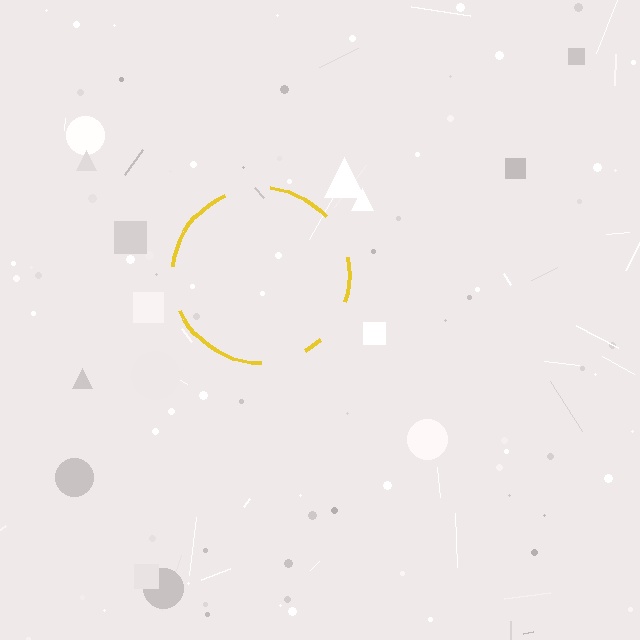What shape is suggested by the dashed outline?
The dashed outline suggests a circle.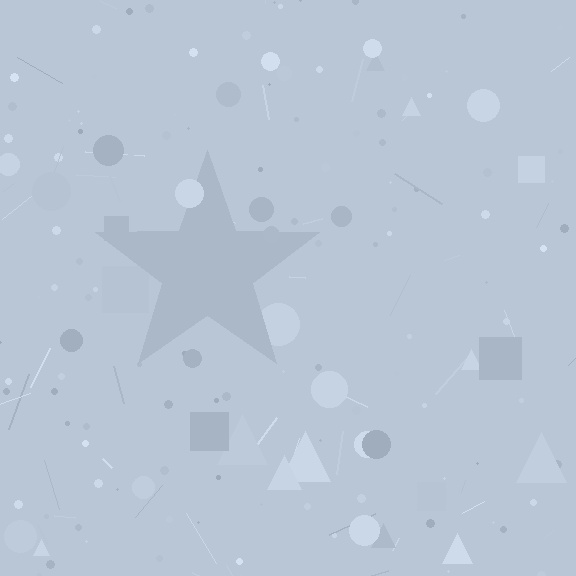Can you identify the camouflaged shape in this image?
The camouflaged shape is a star.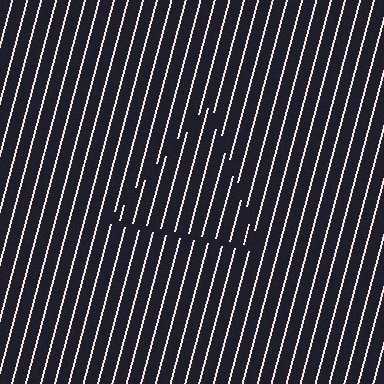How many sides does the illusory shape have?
3 sides — the line-ends trace a triangle.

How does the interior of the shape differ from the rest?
The interior of the shape contains the same grating, shifted by half a period — the contour is defined by the phase discontinuity where line-ends from the inner and outer gratings abut.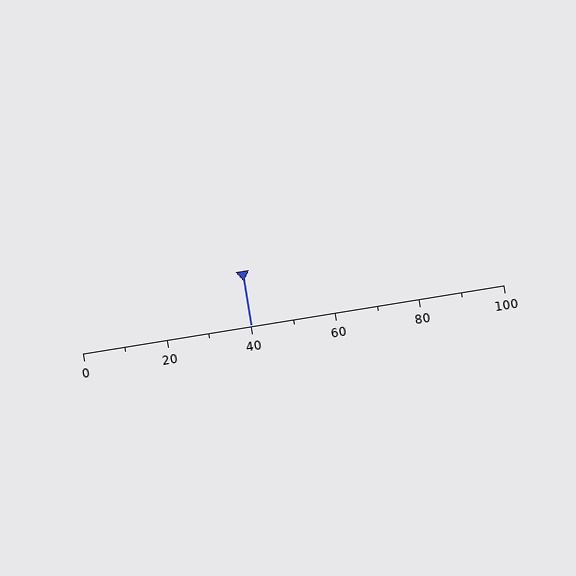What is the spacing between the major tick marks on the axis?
The major ticks are spaced 20 apart.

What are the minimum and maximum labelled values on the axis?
The axis runs from 0 to 100.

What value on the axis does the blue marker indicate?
The marker indicates approximately 40.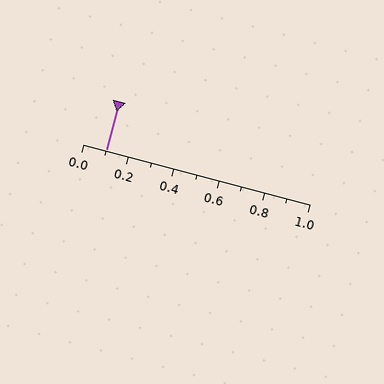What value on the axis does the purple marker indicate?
The marker indicates approximately 0.1.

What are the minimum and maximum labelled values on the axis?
The axis runs from 0.0 to 1.0.